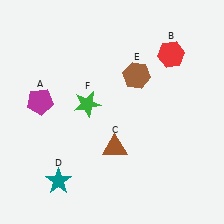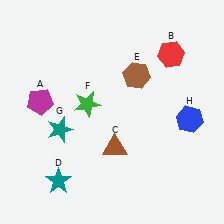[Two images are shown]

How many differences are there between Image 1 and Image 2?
There are 2 differences between the two images.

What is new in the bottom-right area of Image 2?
A blue hexagon (H) was added in the bottom-right area of Image 2.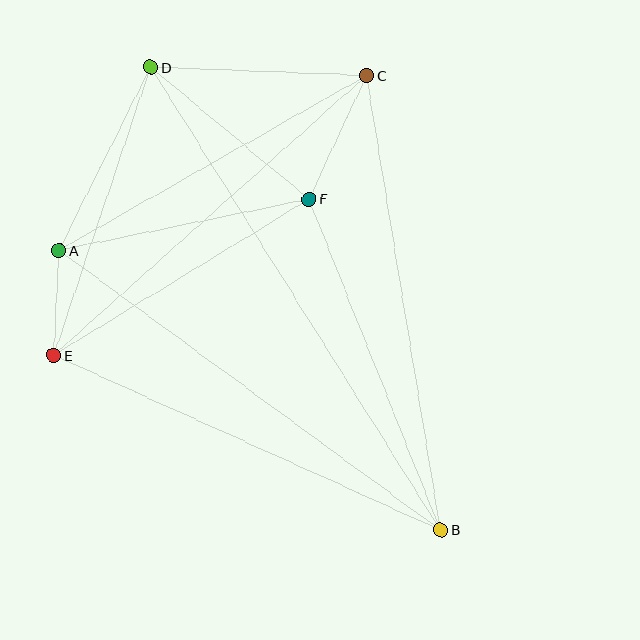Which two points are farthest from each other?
Points B and D are farthest from each other.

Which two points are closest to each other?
Points A and E are closest to each other.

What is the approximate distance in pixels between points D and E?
The distance between D and E is approximately 304 pixels.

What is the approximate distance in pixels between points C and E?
The distance between C and E is approximately 419 pixels.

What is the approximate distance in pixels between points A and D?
The distance between A and D is approximately 205 pixels.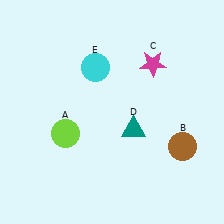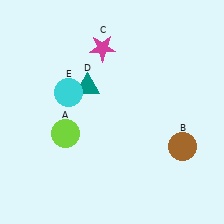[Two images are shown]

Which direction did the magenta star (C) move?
The magenta star (C) moved left.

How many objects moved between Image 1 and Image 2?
3 objects moved between the two images.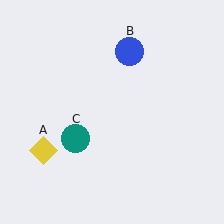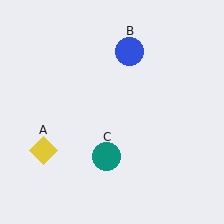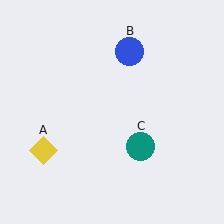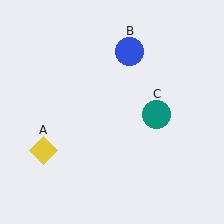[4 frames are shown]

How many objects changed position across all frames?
1 object changed position: teal circle (object C).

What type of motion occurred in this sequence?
The teal circle (object C) rotated counterclockwise around the center of the scene.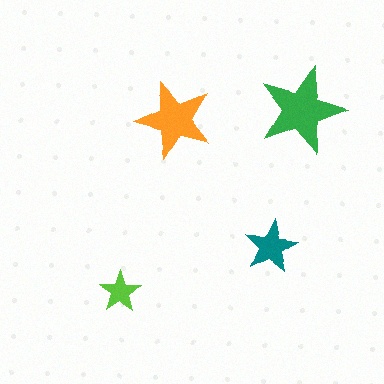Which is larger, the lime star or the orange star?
The orange one.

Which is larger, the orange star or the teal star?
The orange one.